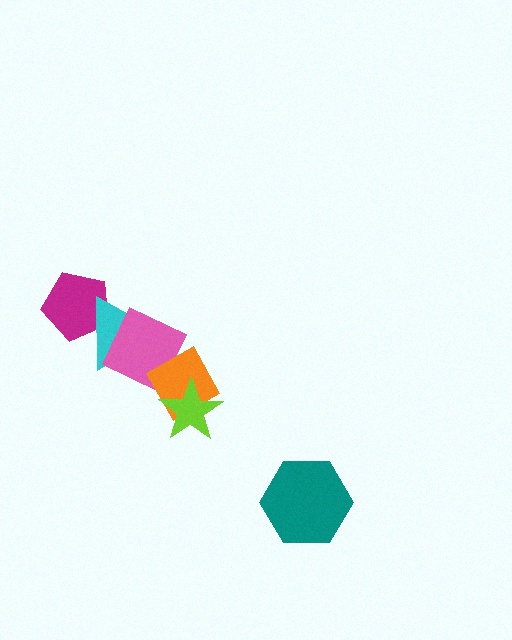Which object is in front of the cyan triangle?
The pink diamond is in front of the cyan triangle.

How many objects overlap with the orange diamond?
2 objects overlap with the orange diamond.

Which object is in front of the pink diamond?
The orange diamond is in front of the pink diamond.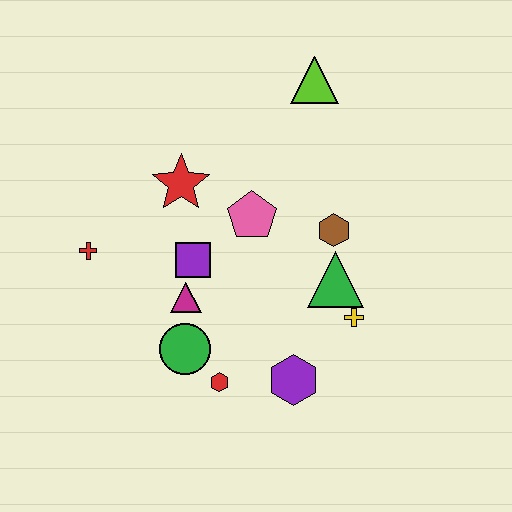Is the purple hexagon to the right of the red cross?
Yes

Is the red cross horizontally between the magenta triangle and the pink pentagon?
No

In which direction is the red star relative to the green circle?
The red star is above the green circle.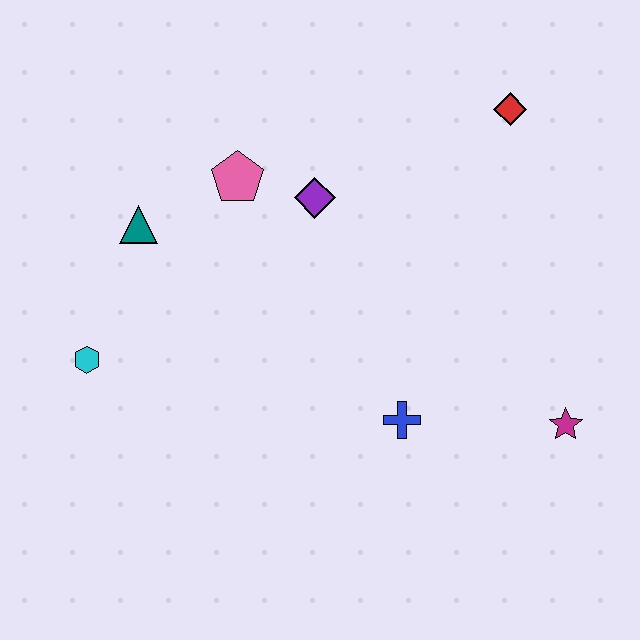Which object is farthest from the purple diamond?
The magenta star is farthest from the purple diamond.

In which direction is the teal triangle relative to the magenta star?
The teal triangle is to the left of the magenta star.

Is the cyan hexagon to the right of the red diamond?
No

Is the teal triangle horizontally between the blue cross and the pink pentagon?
No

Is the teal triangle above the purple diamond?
No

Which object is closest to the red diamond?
The purple diamond is closest to the red diamond.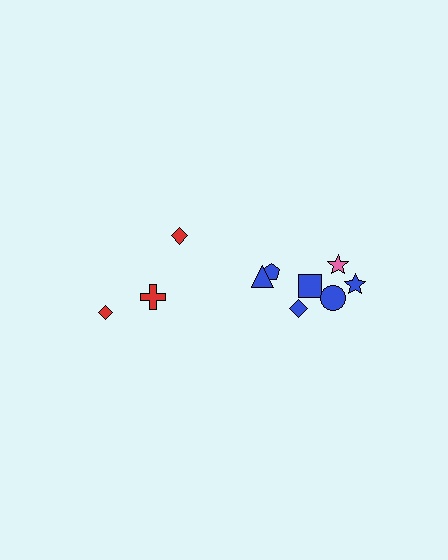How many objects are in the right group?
There are 7 objects.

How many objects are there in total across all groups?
There are 10 objects.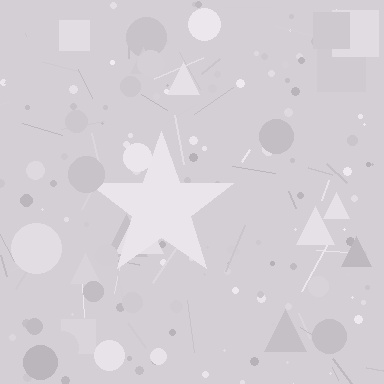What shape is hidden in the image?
A star is hidden in the image.